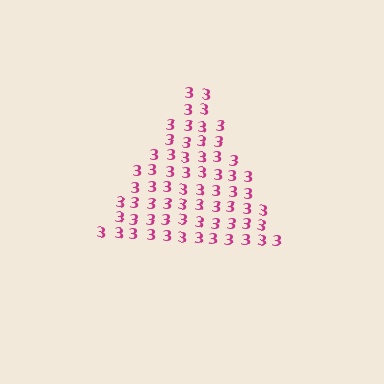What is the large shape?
The large shape is a triangle.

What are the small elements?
The small elements are digit 3's.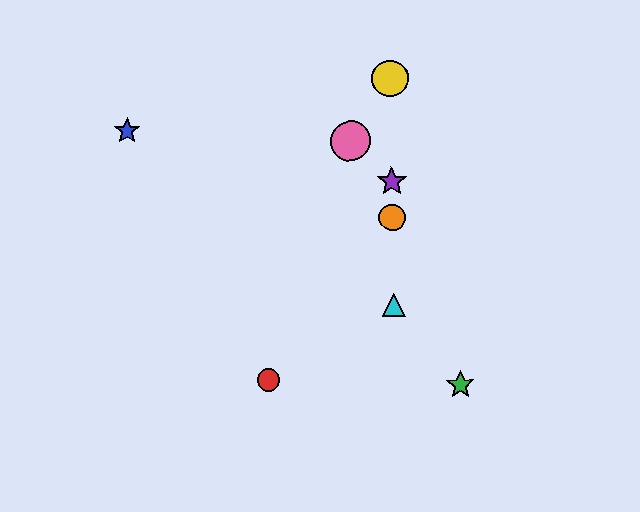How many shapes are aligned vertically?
4 shapes (the yellow circle, the purple star, the orange circle, the cyan triangle) are aligned vertically.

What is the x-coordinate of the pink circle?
The pink circle is at x≈350.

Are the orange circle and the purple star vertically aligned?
Yes, both are at x≈392.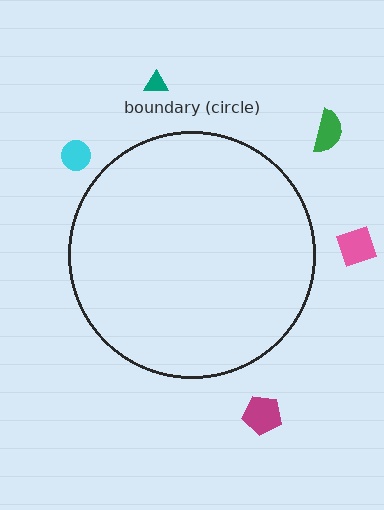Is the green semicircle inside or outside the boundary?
Outside.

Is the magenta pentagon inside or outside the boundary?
Outside.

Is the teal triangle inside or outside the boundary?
Outside.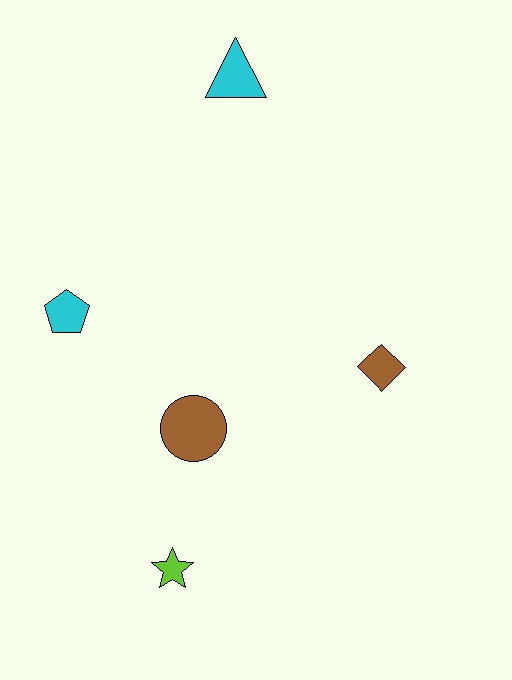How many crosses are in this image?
There are no crosses.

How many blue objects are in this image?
There are no blue objects.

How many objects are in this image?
There are 5 objects.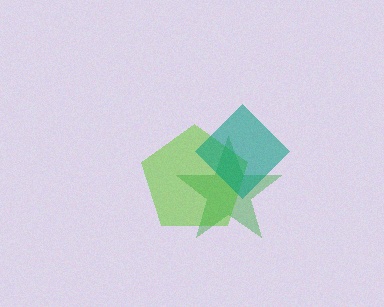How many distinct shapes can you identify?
There are 3 distinct shapes: a lime pentagon, a green star, a teal diamond.